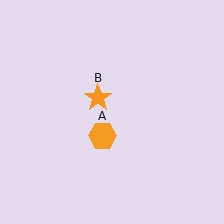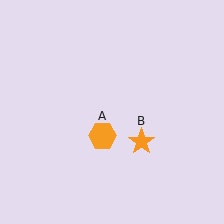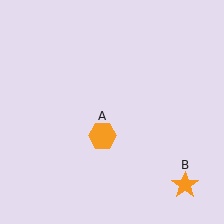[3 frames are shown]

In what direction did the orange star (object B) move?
The orange star (object B) moved down and to the right.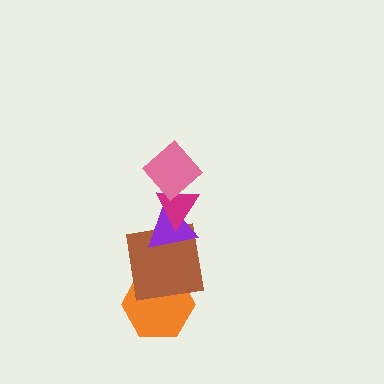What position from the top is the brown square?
The brown square is 4th from the top.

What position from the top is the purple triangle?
The purple triangle is 3rd from the top.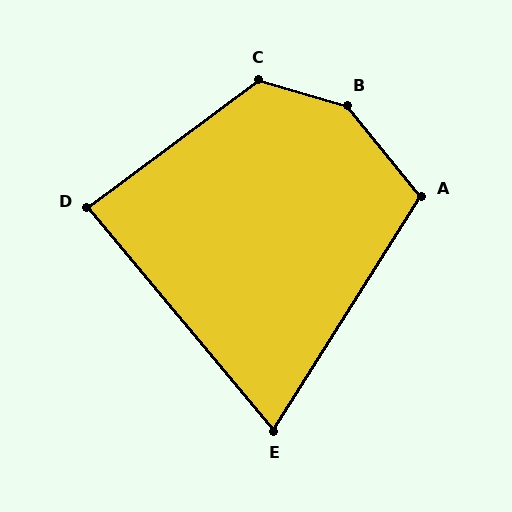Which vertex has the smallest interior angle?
E, at approximately 72 degrees.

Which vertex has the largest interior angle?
B, at approximately 145 degrees.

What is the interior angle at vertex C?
Approximately 127 degrees (obtuse).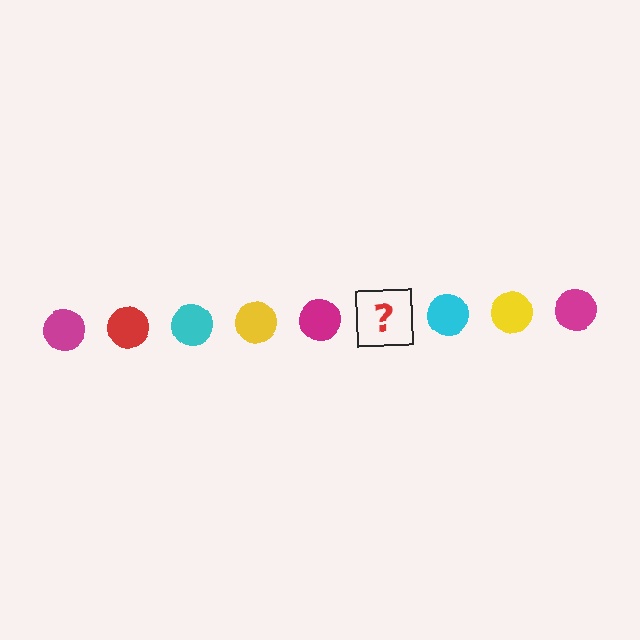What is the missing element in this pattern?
The missing element is a red circle.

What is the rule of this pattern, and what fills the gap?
The rule is that the pattern cycles through magenta, red, cyan, yellow circles. The gap should be filled with a red circle.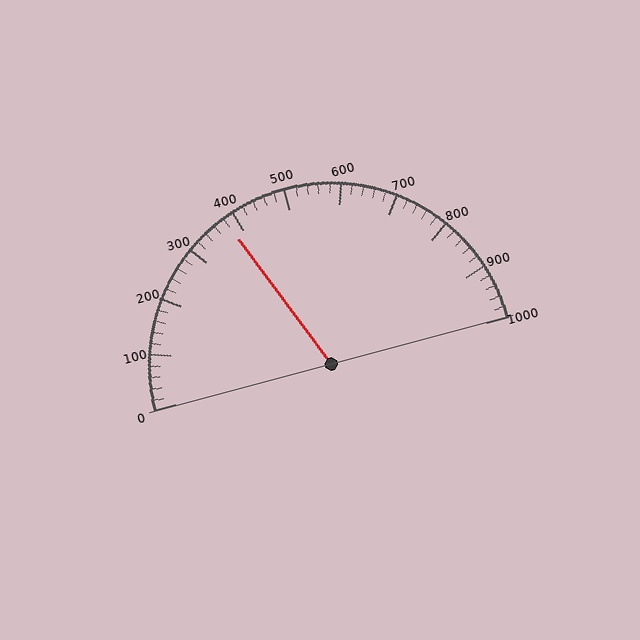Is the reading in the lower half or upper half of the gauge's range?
The reading is in the lower half of the range (0 to 1000).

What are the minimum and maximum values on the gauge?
The gauge ranges from 0 to 1000.